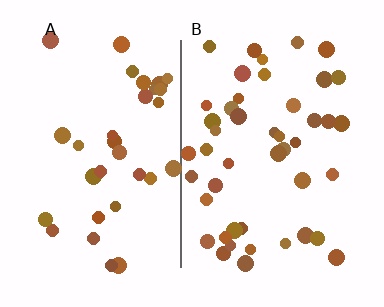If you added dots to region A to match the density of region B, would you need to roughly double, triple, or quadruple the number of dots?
Approximately double.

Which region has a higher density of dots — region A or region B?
B (the right).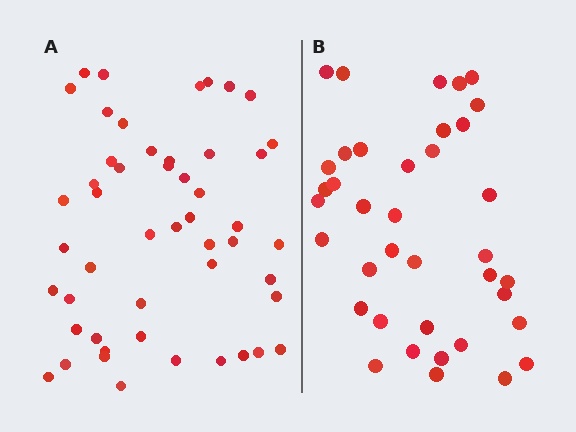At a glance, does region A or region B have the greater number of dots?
Region A (the left region) has more dots.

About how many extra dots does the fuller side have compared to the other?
Region A has roughly 12 or so more dots than region B.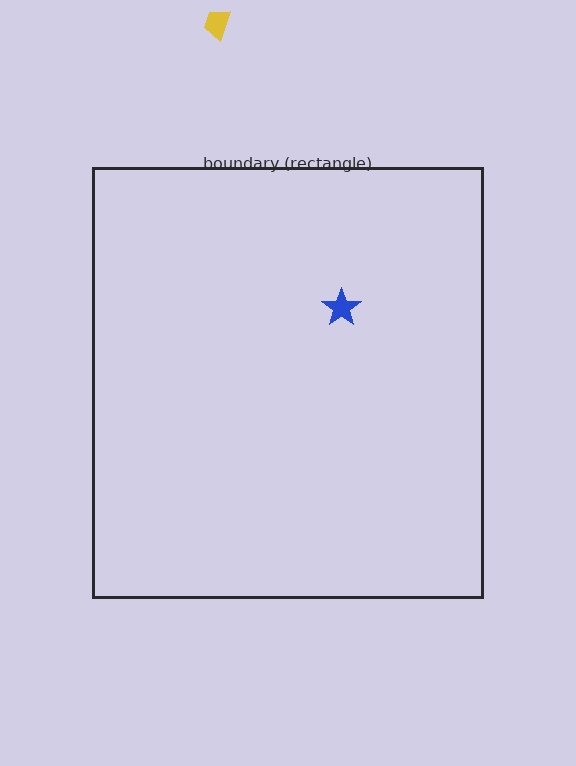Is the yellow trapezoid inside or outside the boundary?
Outside.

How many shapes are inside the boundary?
1 inside, 1 outside.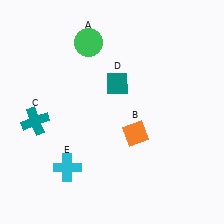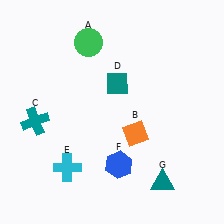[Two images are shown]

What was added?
A blue hexagon (F), a teal triangle (G) were added in Image 2.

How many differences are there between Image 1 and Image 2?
There are 2 differences between the two images.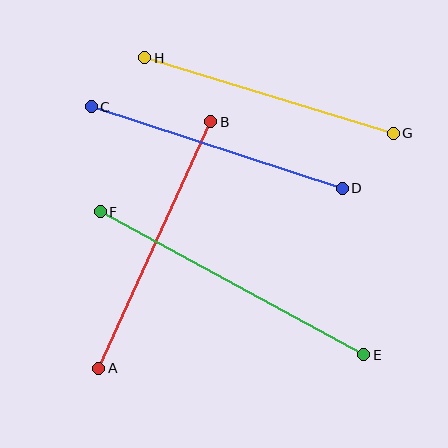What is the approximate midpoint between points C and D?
The midpoint is at approximately (217, 148) pixels.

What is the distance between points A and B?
The distance is approximately 270 pixels.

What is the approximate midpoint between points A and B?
The midpoint is at approximately (155, 245) pixels.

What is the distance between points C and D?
The distance is approximately 264 pixels.